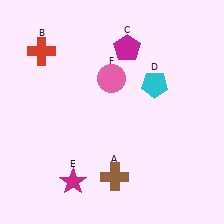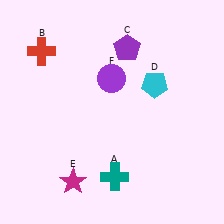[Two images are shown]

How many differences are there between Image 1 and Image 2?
There are 3 differences between the two images.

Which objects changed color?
A changed from brown to teal. C changed from magenta to purple. F changed from pink to purple.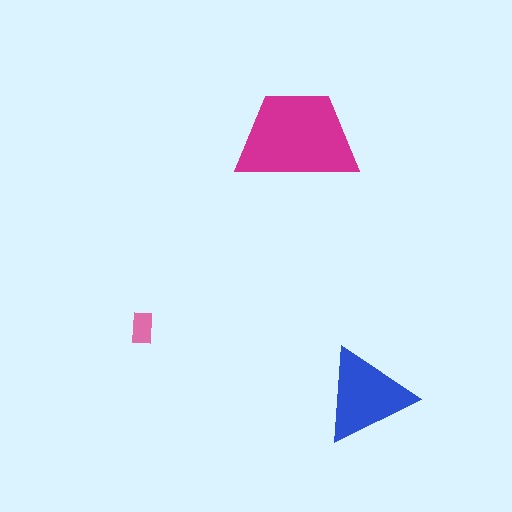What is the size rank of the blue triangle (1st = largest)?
2nd.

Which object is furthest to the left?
The pink rectangle is leftmost.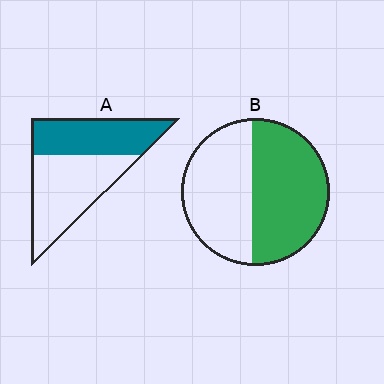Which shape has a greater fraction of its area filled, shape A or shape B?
Shape B.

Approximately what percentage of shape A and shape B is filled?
A is approximately 45% and B is approximately 55%.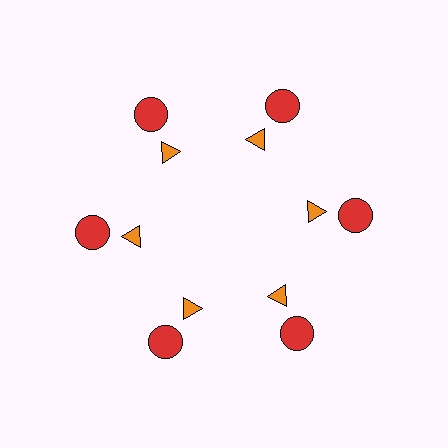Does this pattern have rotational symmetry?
Yes, this pattern has 6-fold rotational symmetry. It looks the same after rotating 60 degrees around the center.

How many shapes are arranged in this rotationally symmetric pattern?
There are 12 shapes, arranged in 6 groups of 2.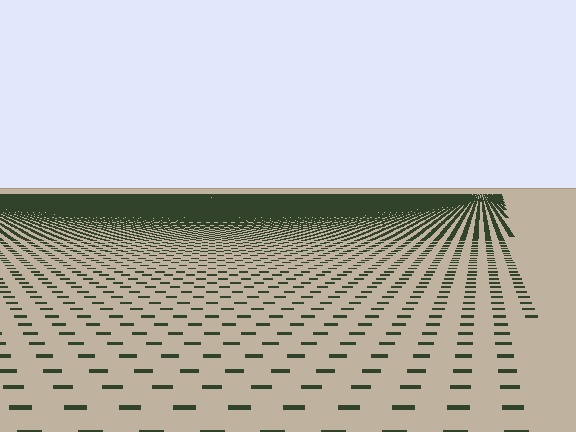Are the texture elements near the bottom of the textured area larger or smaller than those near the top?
Larger. Near the bottom, elements are closer to the viewer and appear at a bigger on-screen size.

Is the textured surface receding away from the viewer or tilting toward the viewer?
The surface is receding away from the viewer. Texture elements get smaller and denser toward the top.